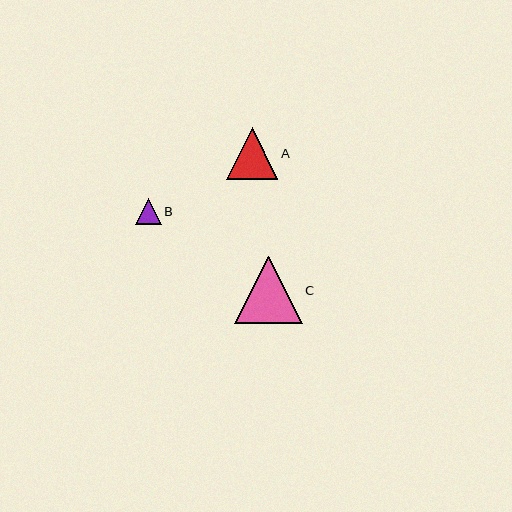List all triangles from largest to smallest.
From largest to smallest: C, A, B.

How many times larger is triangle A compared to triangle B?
Triangle A is approximately 2.0 times the size of triangle B.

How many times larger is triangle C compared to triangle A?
Triangle C is approximately 1.3 times the size of triangle A.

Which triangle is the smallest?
Triangle B is the smallest with a size of approximately 26 pixels.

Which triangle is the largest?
Triangle C is the largest with a size of approximately 68 pixels.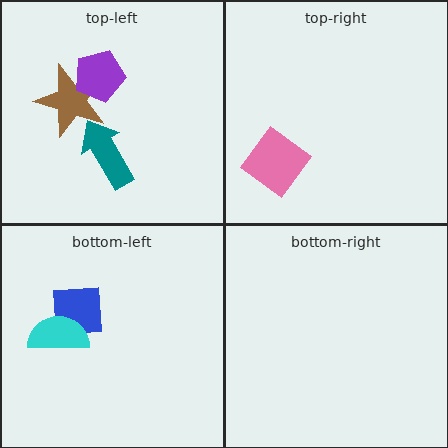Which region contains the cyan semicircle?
The bottom-left region.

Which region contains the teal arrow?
The top-left region.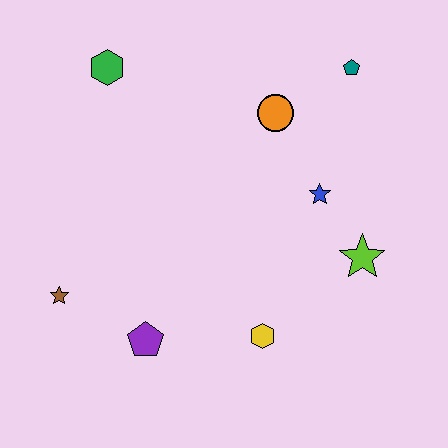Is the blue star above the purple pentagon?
Yes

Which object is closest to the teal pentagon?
The orange circle is closest to the teal pentagon.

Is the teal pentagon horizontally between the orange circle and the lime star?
Yes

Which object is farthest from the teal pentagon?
The brown star is farthest from the teal pentagon.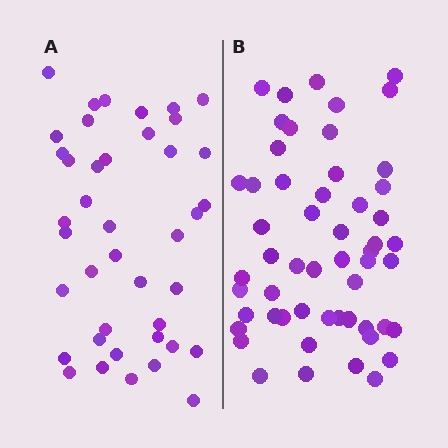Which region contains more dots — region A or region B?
Region B (the right region) has more dots.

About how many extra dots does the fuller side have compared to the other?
Region B has approximately 15 more dots than region A.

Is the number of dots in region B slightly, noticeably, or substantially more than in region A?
Region B has noticeably more, but not dramatically so. The ratio is roughly 1.3 to 1.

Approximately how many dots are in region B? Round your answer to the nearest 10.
About 50 dots. (The exact count is 54, which rounds to 50.)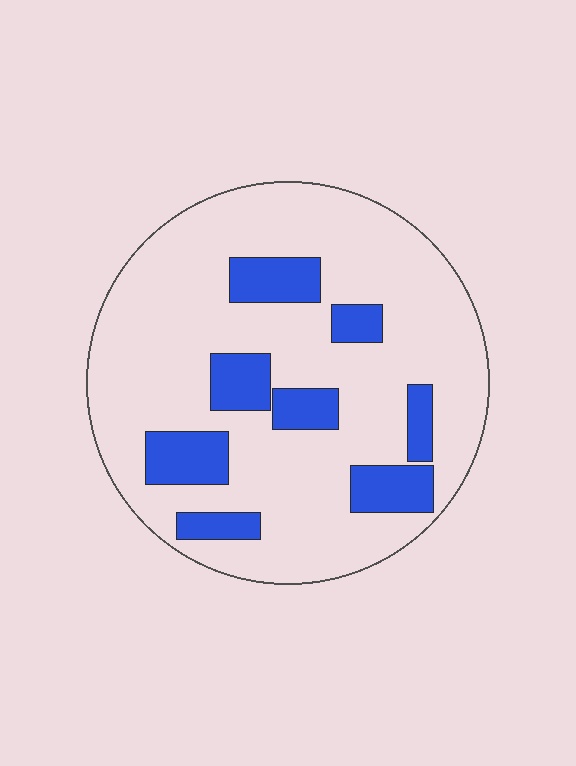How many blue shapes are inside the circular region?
8.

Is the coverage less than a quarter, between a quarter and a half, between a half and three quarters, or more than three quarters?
Less than a quarter.